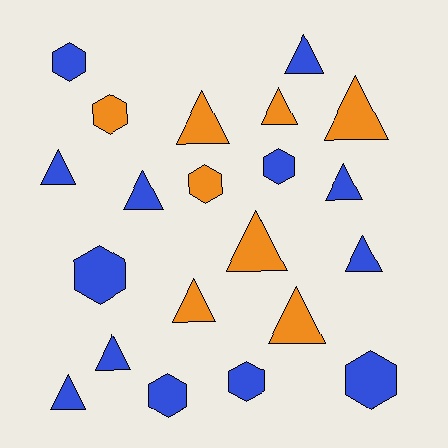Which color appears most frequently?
Blue, with 13 objects.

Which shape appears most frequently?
Triangle, with 13 objects.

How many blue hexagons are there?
There are 6 blue hexagons.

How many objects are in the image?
There are 21 objects.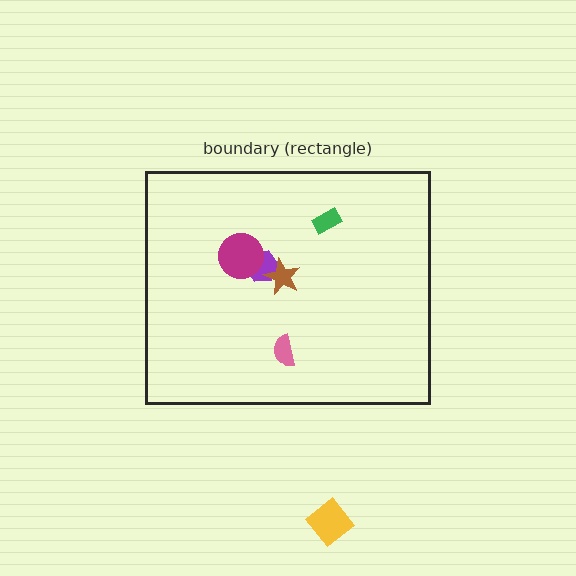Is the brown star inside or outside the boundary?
Inside.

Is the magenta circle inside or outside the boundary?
Inside.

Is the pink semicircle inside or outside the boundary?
Inside.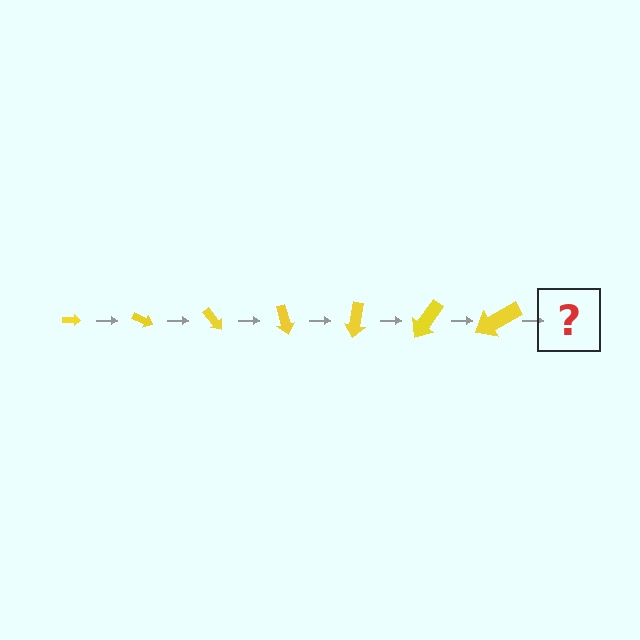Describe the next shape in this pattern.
It should be an arrow, larger than the previous one and rotated 175 degrees from the start.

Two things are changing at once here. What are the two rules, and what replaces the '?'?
The two rules are that the arrow grows larger each step and it rotates 25 degrees each step. The '?' should be an arrow, larger than the previous one and rotated 175 degrees from the start.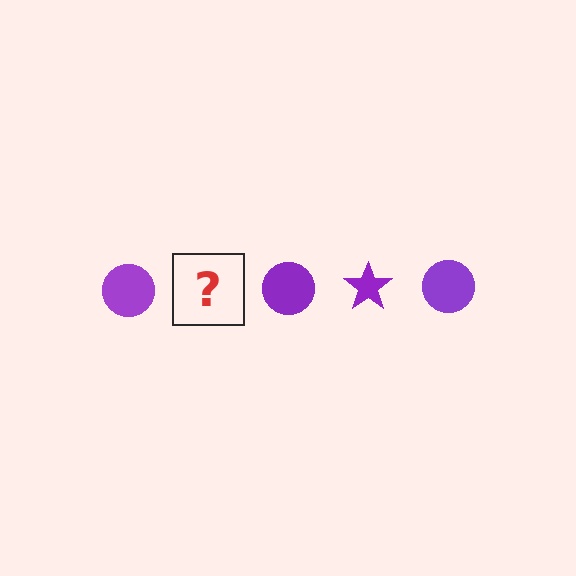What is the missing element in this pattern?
The missing element is a purple star.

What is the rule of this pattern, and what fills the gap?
The rule is that the pattern cycles through circle, star shapes in purple. The gap should be filled with a purple star.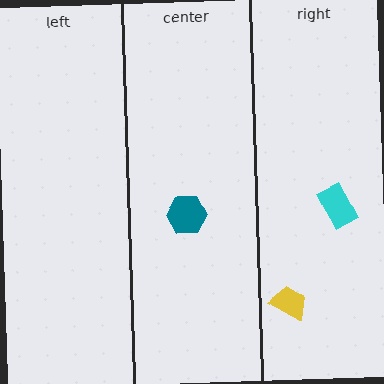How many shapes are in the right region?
2.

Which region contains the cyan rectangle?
The right region.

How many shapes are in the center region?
1.